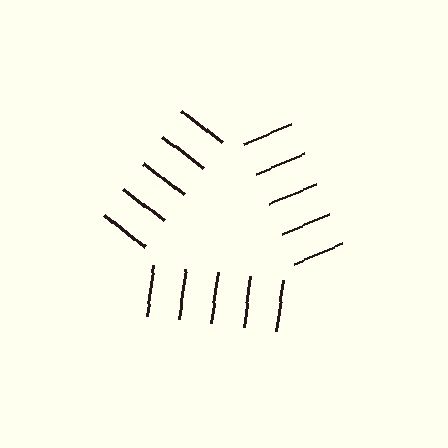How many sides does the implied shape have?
3 sides — the line-ends trace a triangle.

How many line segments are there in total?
15 — 5 along each of the 3 edges.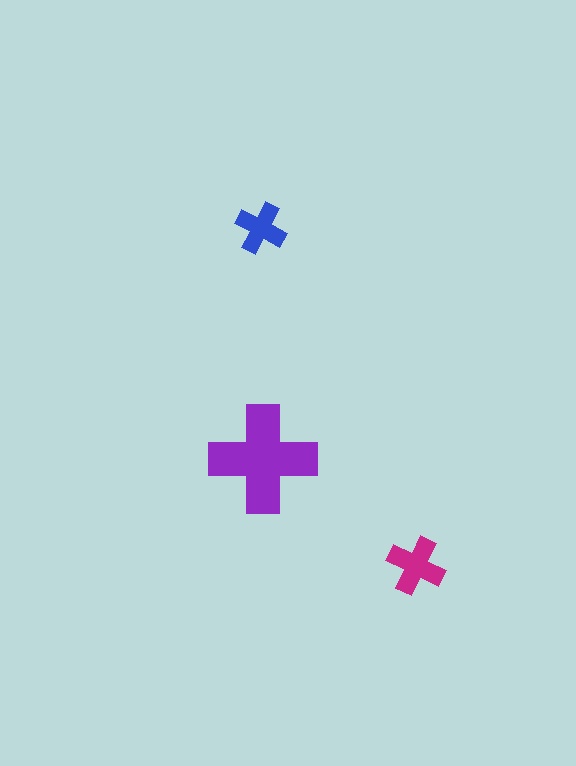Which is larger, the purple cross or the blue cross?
The purple one.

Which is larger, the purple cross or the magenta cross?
The purple one.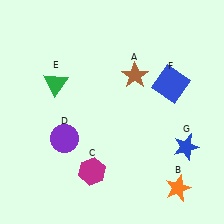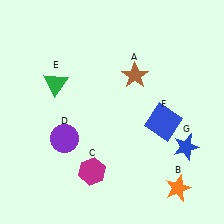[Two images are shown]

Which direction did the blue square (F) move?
The blue square (F) moved down.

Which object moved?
The blue square (F) moved down.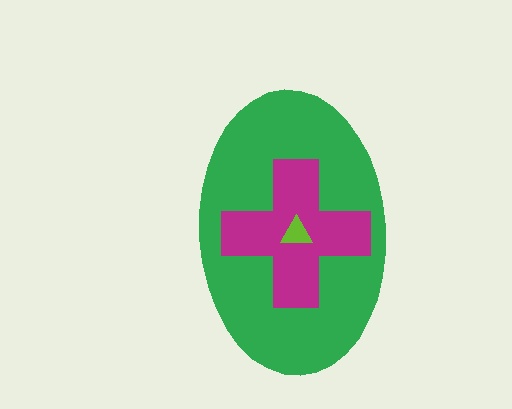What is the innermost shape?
The lime triangle.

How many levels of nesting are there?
3.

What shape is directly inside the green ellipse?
The magenta cross.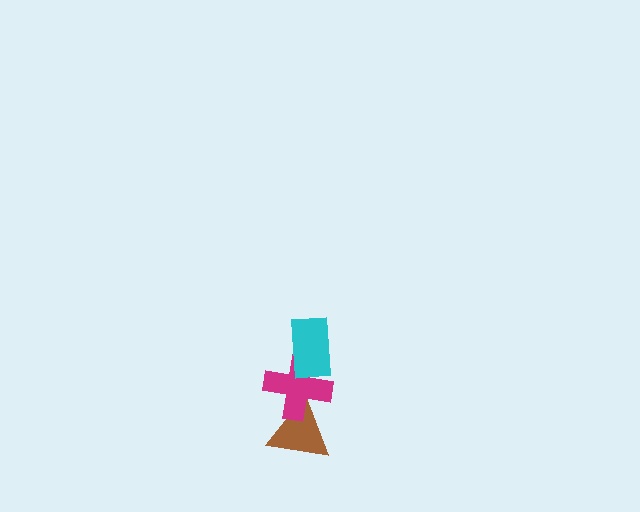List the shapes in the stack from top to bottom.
From top to bottom: the cyan rectangle, the magenta cross, the brown triangle.